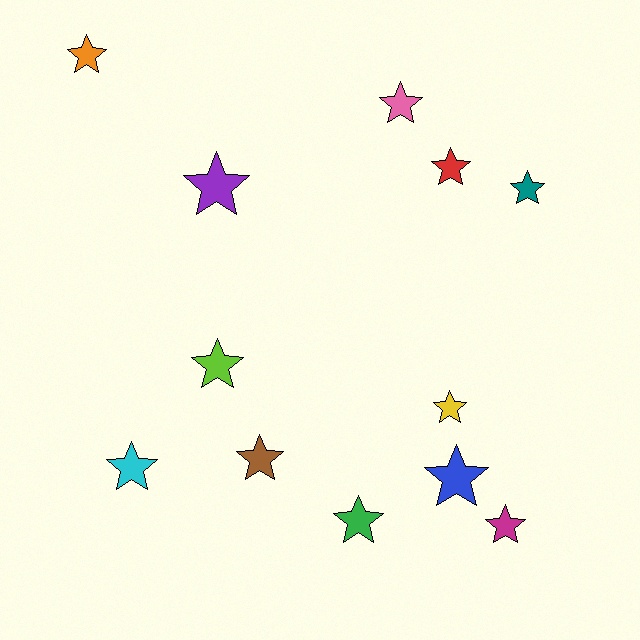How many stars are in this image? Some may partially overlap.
There are 12 stars.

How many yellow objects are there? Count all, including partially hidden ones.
There is 1 yellow object.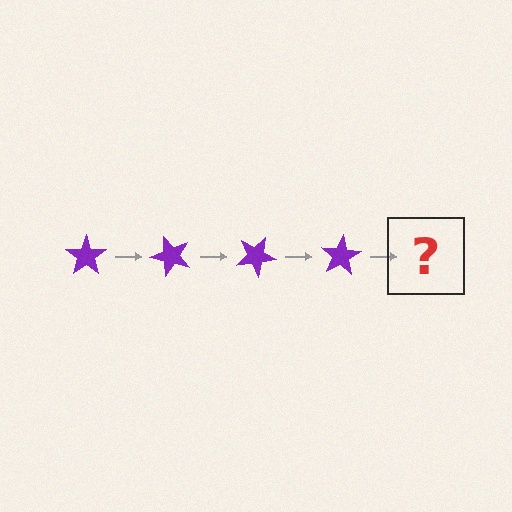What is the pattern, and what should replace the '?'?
The pattern is that the star rotates 50 degrees each step. The '?' should be a purple star rotated 200 degrees.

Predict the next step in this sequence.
The next step is a purple star rotated 200 degrees.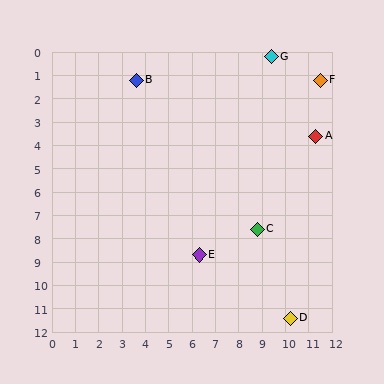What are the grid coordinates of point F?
Point F is at approximately (11.5, 1.2).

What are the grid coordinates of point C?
Point C is at approximately (8.8, 7.6).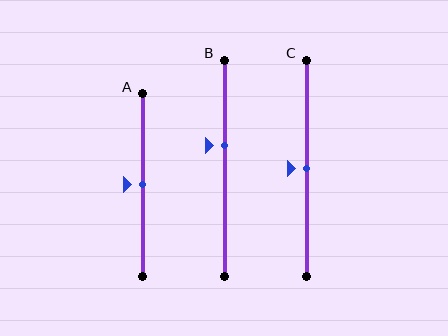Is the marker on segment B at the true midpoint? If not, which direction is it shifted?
No, the marker on segment B is shifted upward by about 10% of the segment length.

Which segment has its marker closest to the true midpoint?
Segment A has its marker closest to the true midpoint.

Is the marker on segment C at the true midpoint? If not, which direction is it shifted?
Yes, the marker on segment C is at the true midpoint.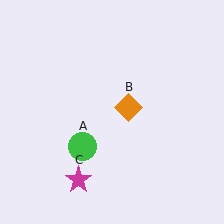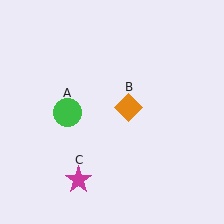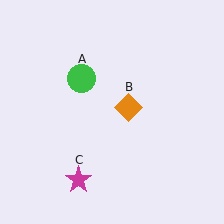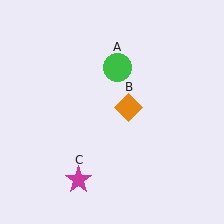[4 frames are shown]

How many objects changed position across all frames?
1 object changed position: green circle (object A).